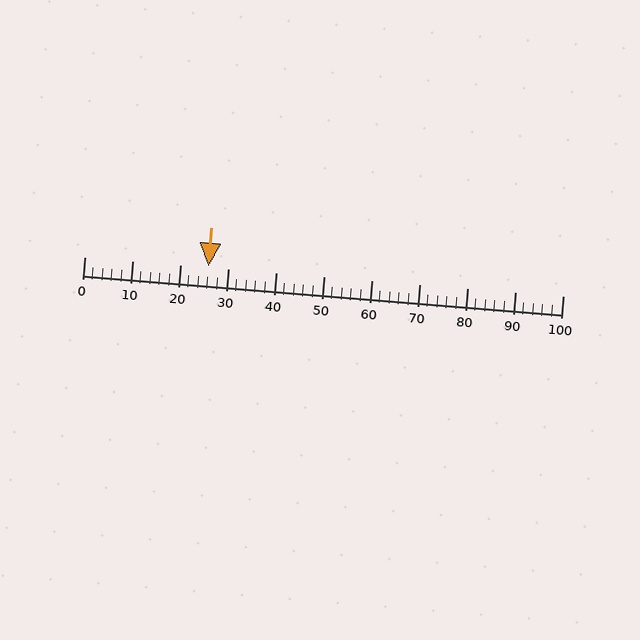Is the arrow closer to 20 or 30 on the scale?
The arrow is closer to 30.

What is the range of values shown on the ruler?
The ruler shows values from 0 to 100.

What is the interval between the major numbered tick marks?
The major tick marks are spaced 10 units apart.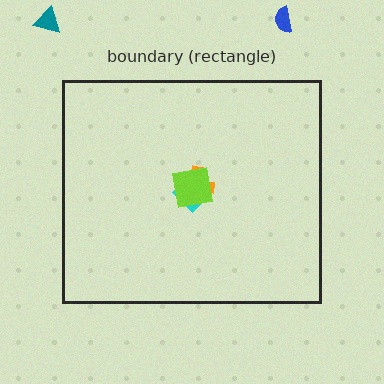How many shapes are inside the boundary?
3 inside, 2 outside.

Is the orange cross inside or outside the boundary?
Inside.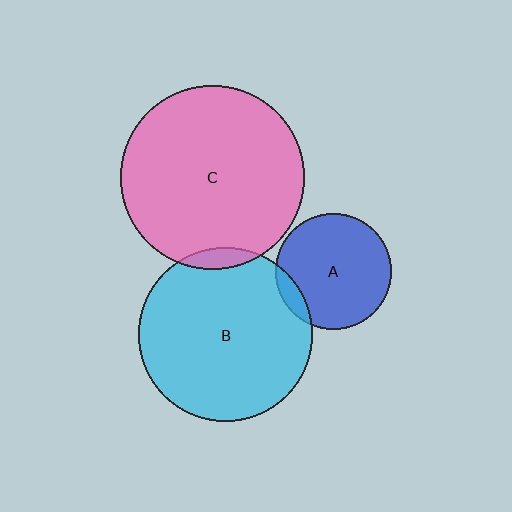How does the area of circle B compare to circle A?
Approximately 2.3 times.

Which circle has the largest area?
Circle C (pink).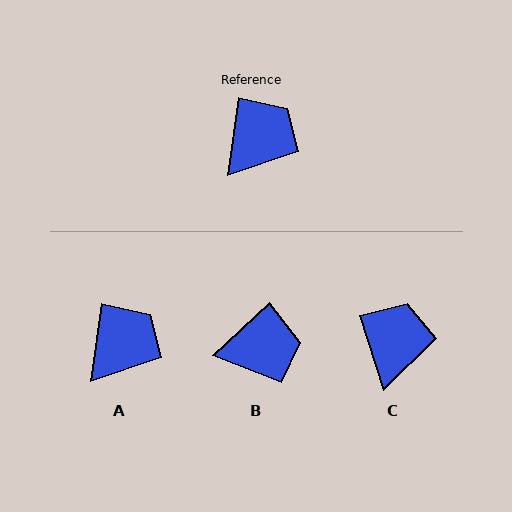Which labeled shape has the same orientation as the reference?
A.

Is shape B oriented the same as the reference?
No, it is off by about 40 degrees.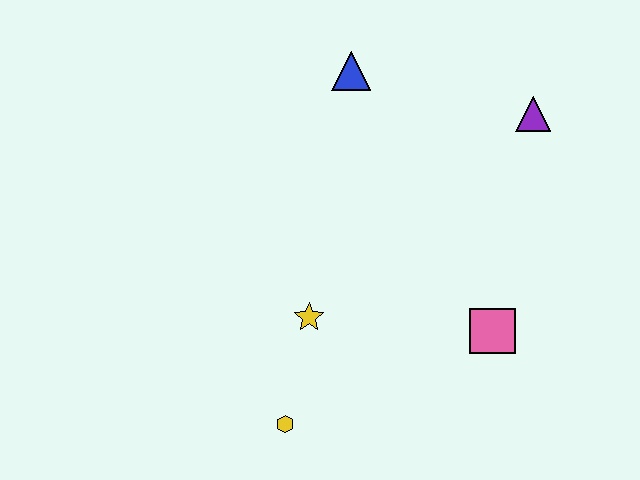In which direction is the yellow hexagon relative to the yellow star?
The yellow hexagon is below the yellow star.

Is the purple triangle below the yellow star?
No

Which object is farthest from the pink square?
The blue triangle is farthest from the pink square.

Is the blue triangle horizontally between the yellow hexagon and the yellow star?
No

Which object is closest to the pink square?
The yellow star is closest to the pink square.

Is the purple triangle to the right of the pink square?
Yes